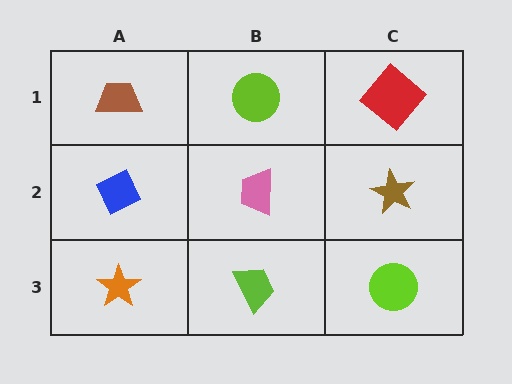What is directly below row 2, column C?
A lime circle.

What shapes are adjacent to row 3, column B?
A pink trapezoid (row 2, column B), an orange star (row 3, column A), a lime circle (row 3, column C).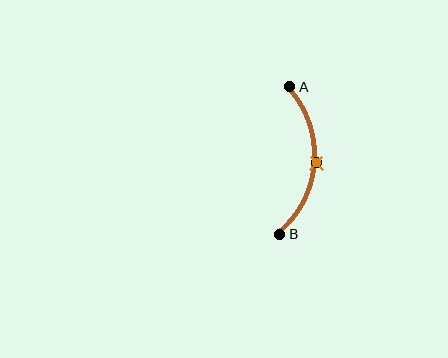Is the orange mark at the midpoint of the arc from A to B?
Yes. The orange mark lies on the arc at equal arc-length from both A and B — it is the arc midpoint.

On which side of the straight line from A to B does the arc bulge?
The arc bulges to the right of the straight line connecting A and B.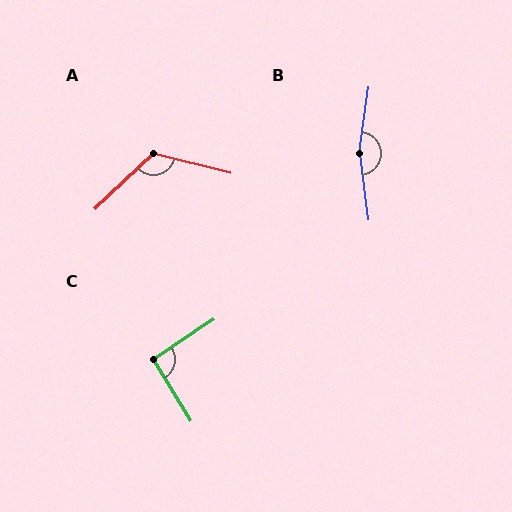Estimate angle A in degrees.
Approximately 122 degrees.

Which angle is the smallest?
C, at approximately 92 degrees.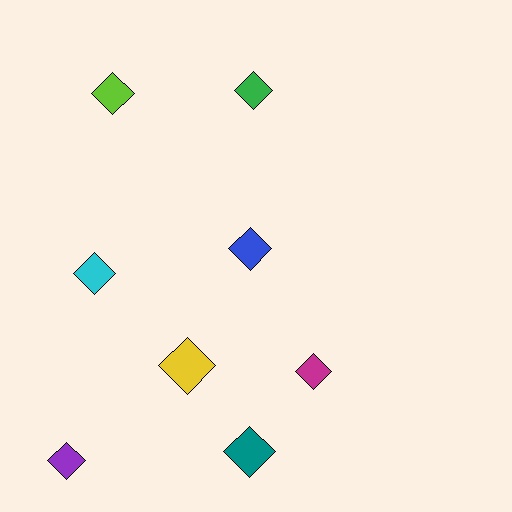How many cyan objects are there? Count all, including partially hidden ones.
There is 1 cyan object.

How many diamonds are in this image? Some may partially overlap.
There are 8 diamonds.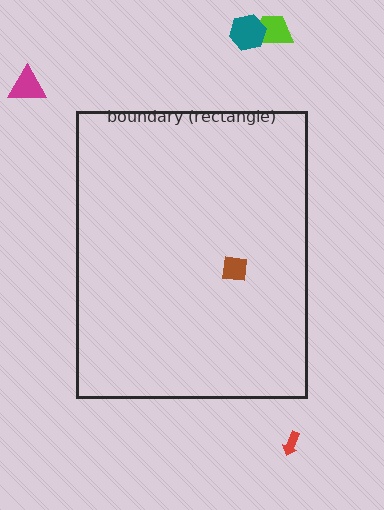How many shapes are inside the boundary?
1 inside, 4 outside.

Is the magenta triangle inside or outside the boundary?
Outside.